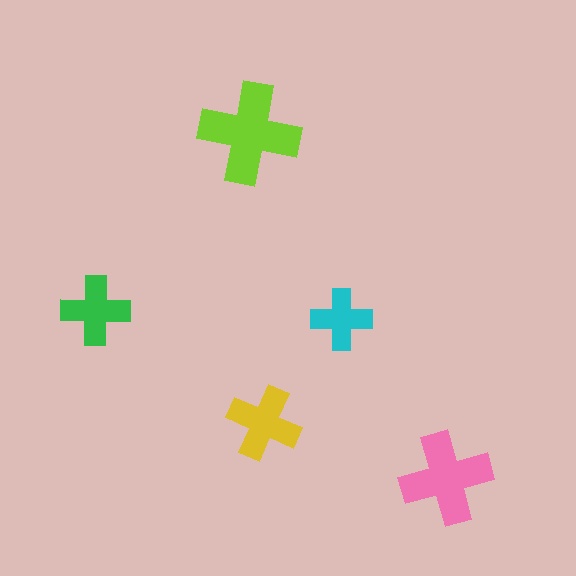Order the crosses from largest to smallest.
the lime one, the pink one, the yellow one, the green one, the cyan one.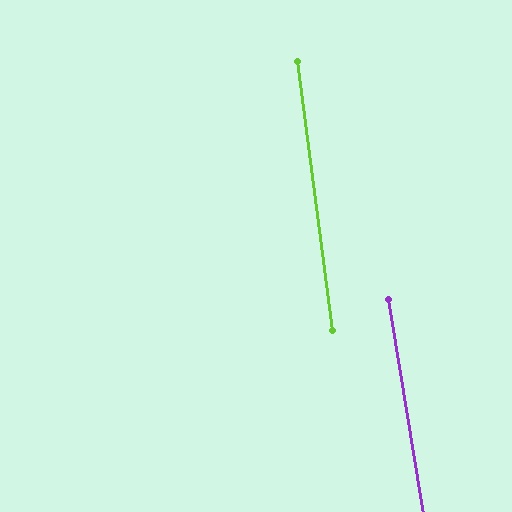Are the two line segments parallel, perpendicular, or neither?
Parallel — their directions differ by only 1.9°.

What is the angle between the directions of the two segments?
Approximately 2 degrees.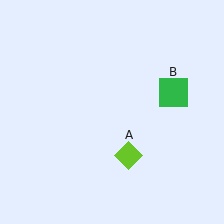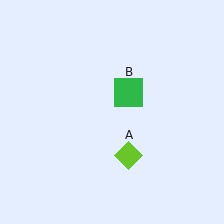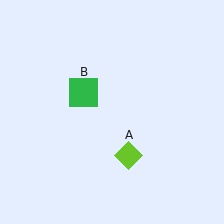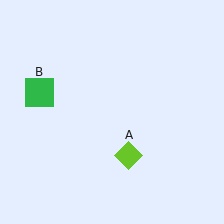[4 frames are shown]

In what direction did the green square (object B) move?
The green square (object B) moved left.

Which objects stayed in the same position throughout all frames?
Lime diamond (object A) remained stationary.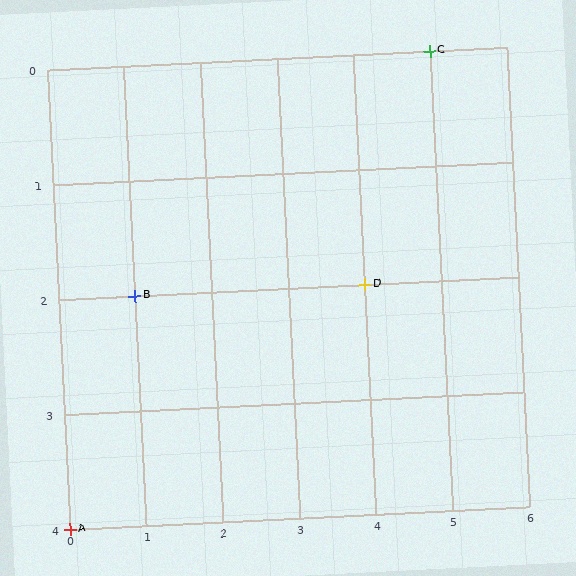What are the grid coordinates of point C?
Point C is at grid coordinates (5, 0).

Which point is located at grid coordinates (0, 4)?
Point A is at (0, 4).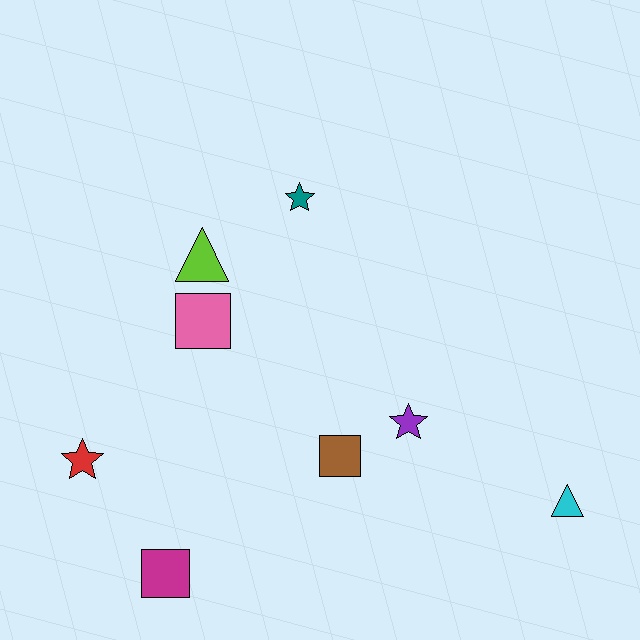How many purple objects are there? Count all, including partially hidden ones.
There is 1 purple object.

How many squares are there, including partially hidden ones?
There are 3 squares.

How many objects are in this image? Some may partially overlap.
There are 8 objects.